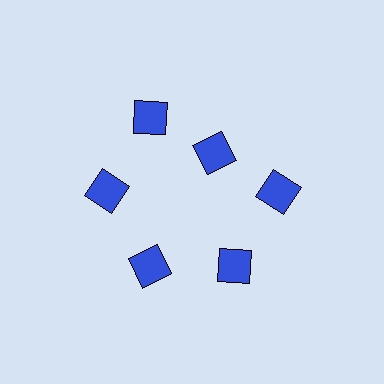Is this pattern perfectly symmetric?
No. The 6 blue diamonds are arranged in a ring, but one element near the 1 o'clock position is pulled inward toward the center, breaking the 6-fold rotational symmetry.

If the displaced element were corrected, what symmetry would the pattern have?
It would have 6-fold rotational symmetry — the pattern would map onto itself every 60 degrees.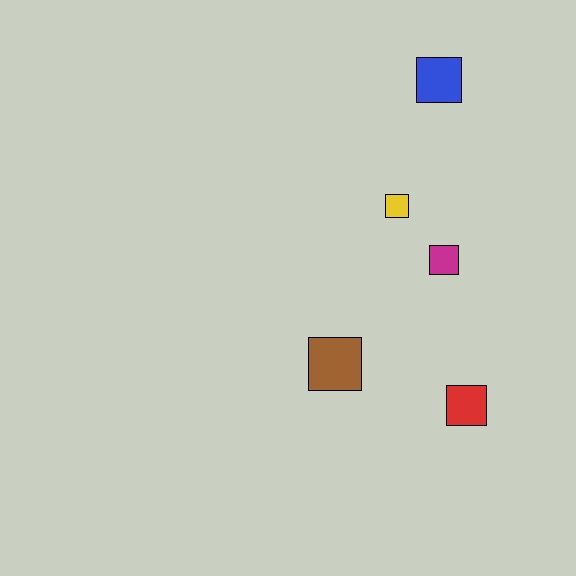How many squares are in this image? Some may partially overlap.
There are 5 squares.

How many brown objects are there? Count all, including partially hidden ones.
There is 1 brown object.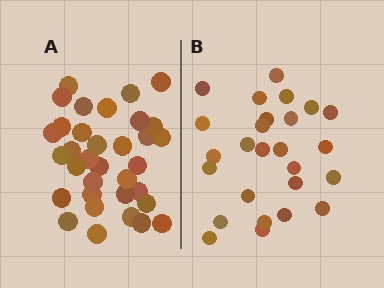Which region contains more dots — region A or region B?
Region A (the left region) has more dots.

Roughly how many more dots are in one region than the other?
Region A has roughly 8 or so more dots than region B.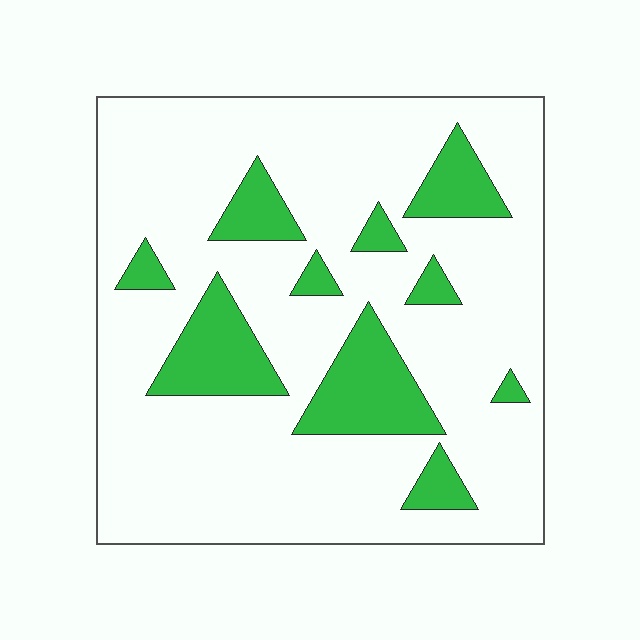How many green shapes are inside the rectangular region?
10.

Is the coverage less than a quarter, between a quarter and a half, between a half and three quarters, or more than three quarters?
Less than a quarter.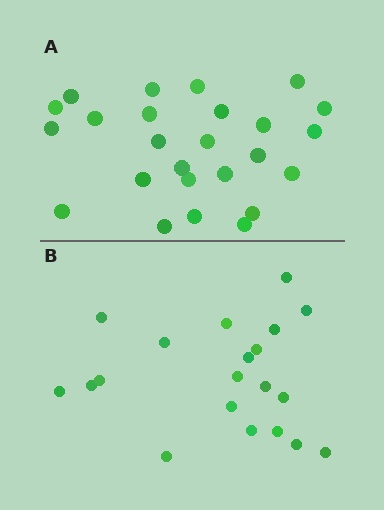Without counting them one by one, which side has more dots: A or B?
Region A (the top region) has more dots.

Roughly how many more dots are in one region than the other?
Region A has about 5 more dots than region B.